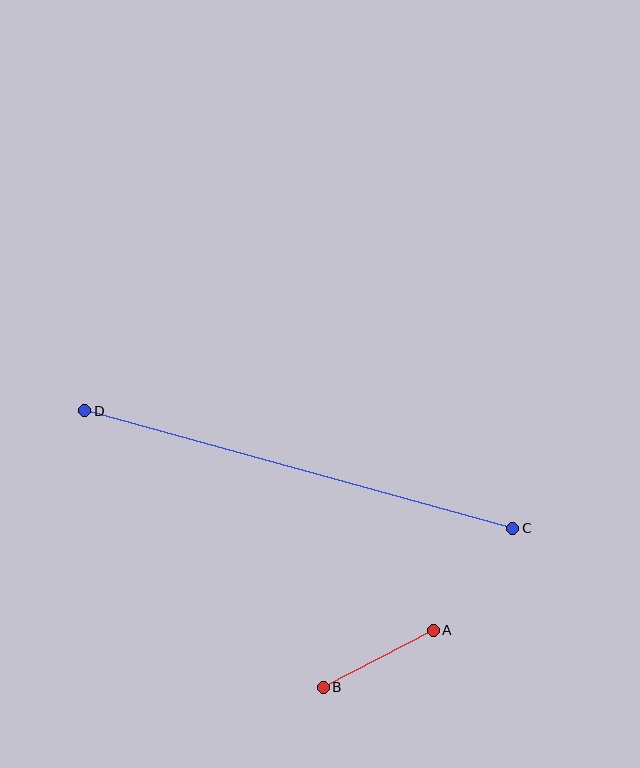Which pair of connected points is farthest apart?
Points C and D are farthest apart.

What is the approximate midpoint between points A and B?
The midpoint is at approximately (378, 659) pixels.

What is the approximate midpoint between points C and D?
The midpoint is at approximately (299, 469) pixels.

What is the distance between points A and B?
The distance is approximately 124 pixels.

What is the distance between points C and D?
The distance is approximately 444 pixels.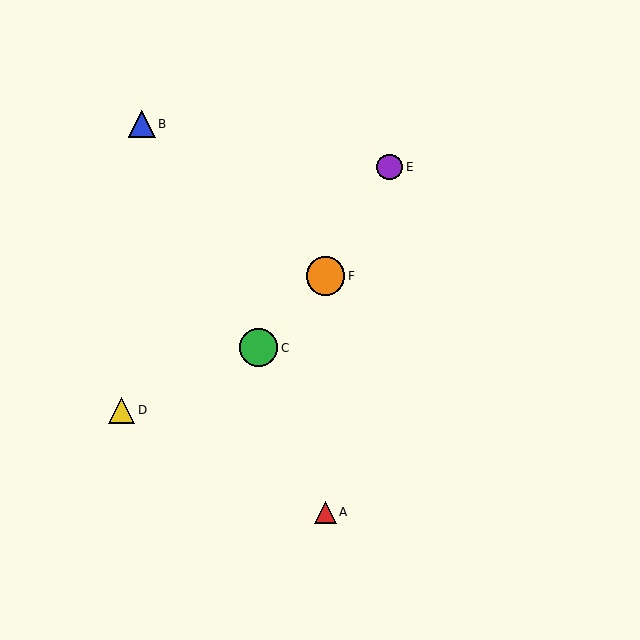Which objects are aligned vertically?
Objects A, F are aligned vertically.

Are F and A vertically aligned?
Yes, both are at x≈325.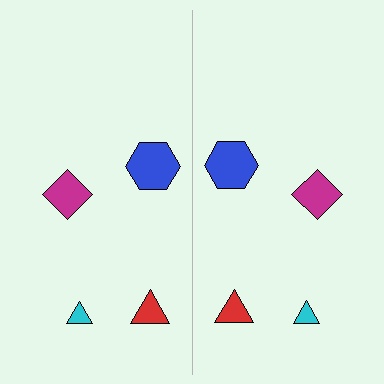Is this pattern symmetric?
Yes, this pattern has bilateral (reflection) symmetry.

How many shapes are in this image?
There are 8 shapes in this image.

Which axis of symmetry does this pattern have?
The pattern has a vertical axis of symmetry running through the center of the image.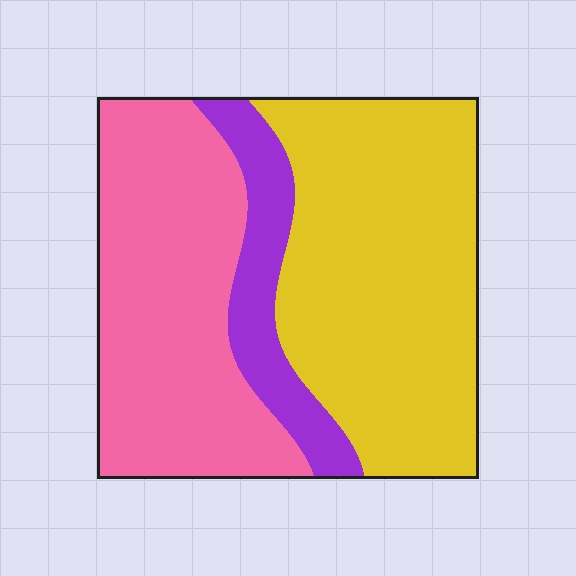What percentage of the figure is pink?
Pink takes up between a quarter and a half of the figure.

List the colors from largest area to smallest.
From largest to smallest: yellow, pink, purple.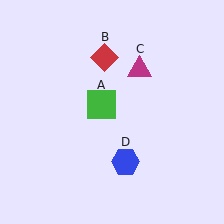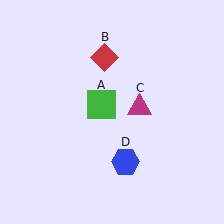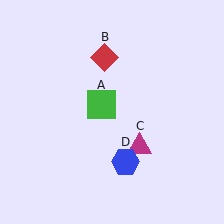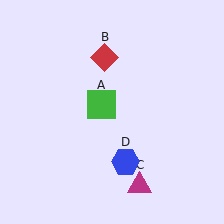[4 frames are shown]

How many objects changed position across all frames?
1 object changed position: magenta triangle (object C).